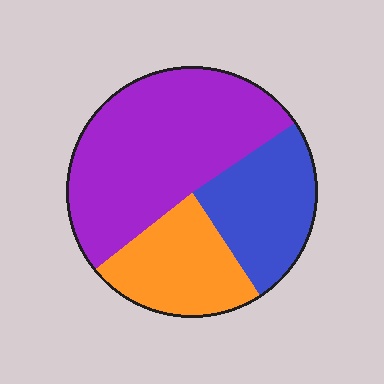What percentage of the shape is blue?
Blue covers roughly 25% of the shape.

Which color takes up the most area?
Purple, at roughly 50%.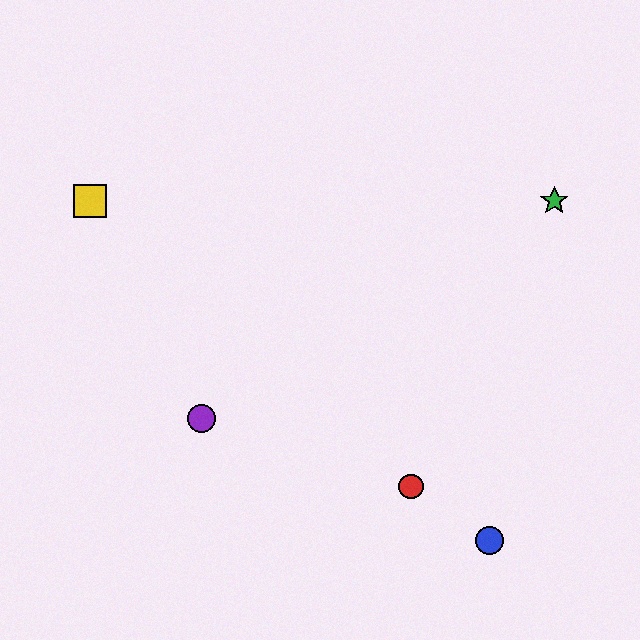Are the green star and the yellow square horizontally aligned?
Yes, both are at y≈201.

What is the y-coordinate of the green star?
The green star is at y≈201.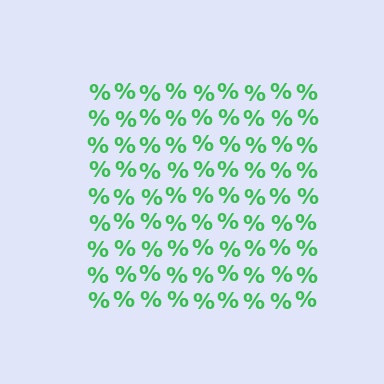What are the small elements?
The small elements are percent signs.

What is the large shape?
The large shape is a square.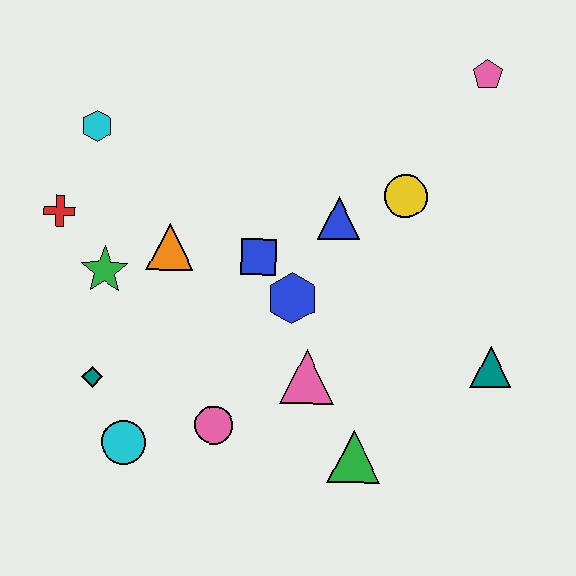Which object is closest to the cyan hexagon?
The red cross is closest to the cyan hexagon.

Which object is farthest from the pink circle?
The pink pentagon is farthest from the pink circle.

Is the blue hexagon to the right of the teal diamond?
Yes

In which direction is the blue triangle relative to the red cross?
The blue triangle is to the right of the red cross.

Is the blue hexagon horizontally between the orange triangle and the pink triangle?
Yes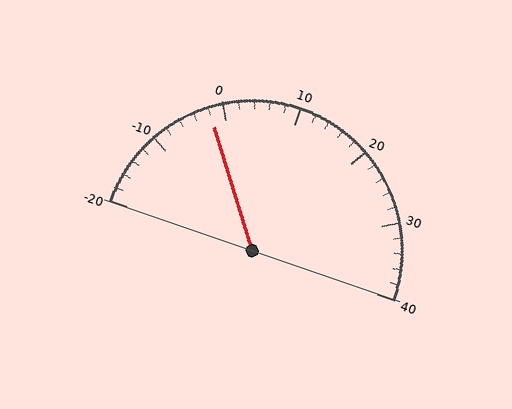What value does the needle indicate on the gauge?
The needle indicates approximately -2.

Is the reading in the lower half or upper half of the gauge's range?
The reading is in the lower half of the range (-20 to 40).